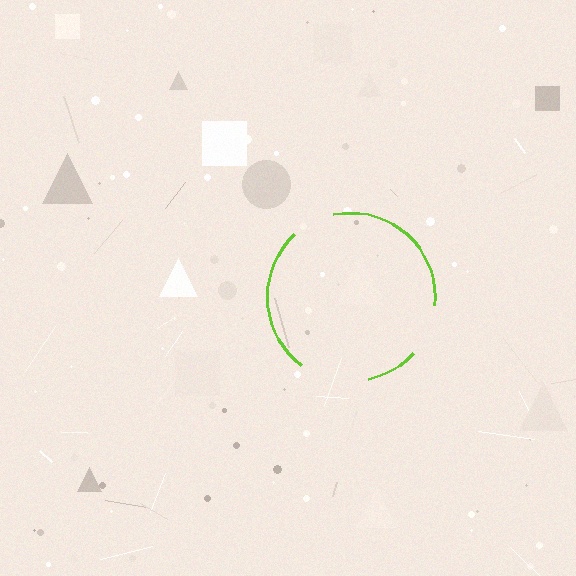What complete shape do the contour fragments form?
The contour fragments form a circle.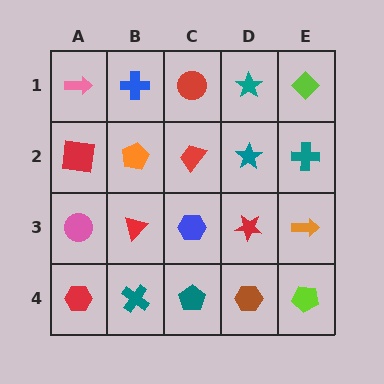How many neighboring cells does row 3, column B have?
4.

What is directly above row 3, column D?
A teal star.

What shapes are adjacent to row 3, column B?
An orange pentagon (row 2, column B), a teal cross (row 4, column B), a pink circle (row 3, column A), a blue hexagon (row 3, column C).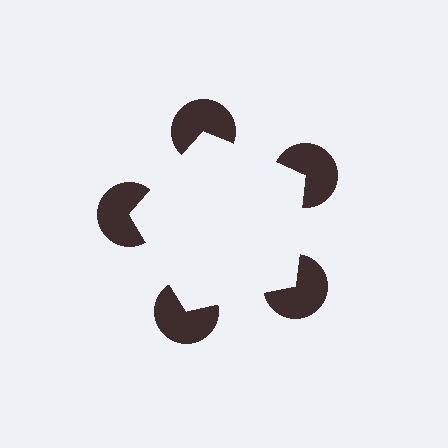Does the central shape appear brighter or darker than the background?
It typically appears slightly brighter than the background, even though no actual brightness change is drawn.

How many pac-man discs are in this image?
There are 5 — one at each vertex of the illusory pentagon.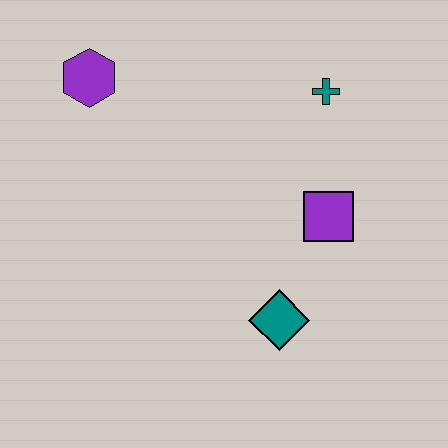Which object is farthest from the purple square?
The purple hexagon is farthest from the purple square.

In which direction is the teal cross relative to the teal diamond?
The teal cross is above the teal diamond.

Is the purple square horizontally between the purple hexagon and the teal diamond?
No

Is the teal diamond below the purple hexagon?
Yes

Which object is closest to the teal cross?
The purple square is closest to the teal cross.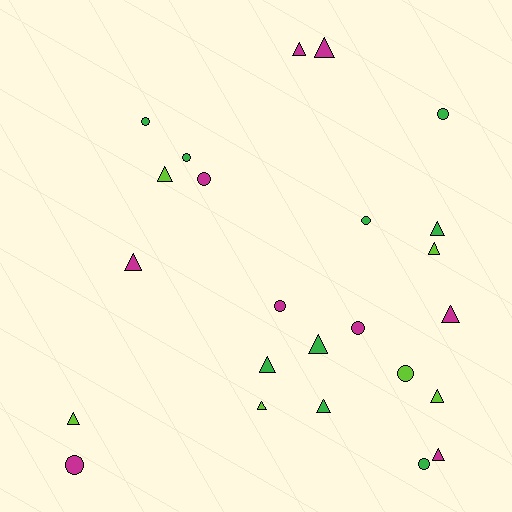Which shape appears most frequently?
Triangle, with 14 objects.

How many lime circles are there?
There is 1 lime circle.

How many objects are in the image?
There are 24 objects.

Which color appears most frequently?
Green, with 9 objects.